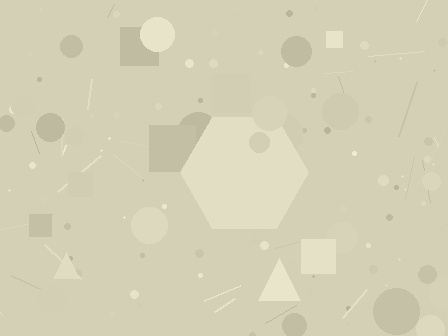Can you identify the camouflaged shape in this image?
The camouflaged shape is a hexagon.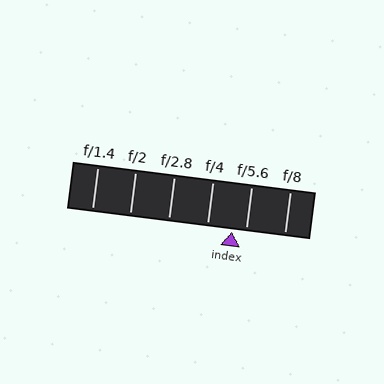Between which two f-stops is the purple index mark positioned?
The index mark is between f/4 and f/5.6.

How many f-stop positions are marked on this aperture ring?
There are 6 f-stop positions marked.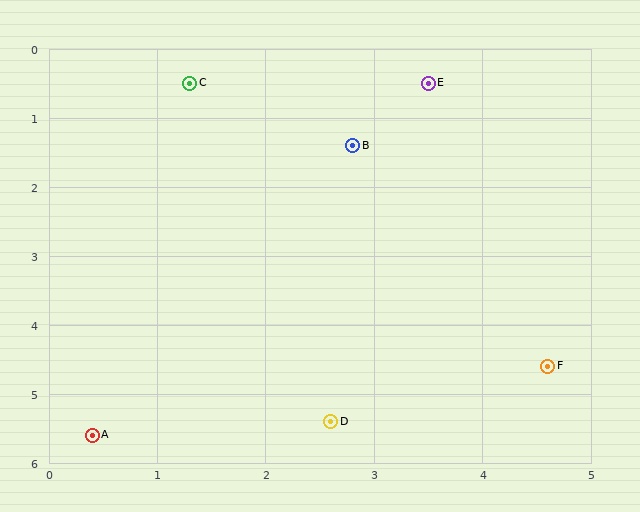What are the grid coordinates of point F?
Point F is at approximately (4.6, 4.6).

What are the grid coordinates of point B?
Point B is at approximately (2.8, 1.4).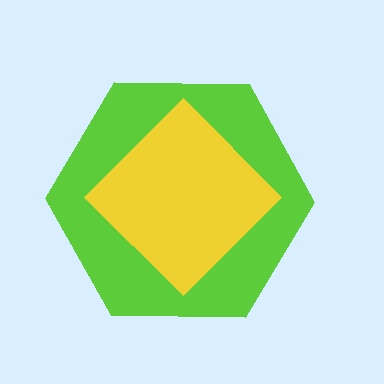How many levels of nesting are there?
2.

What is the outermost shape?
The lime hexagon.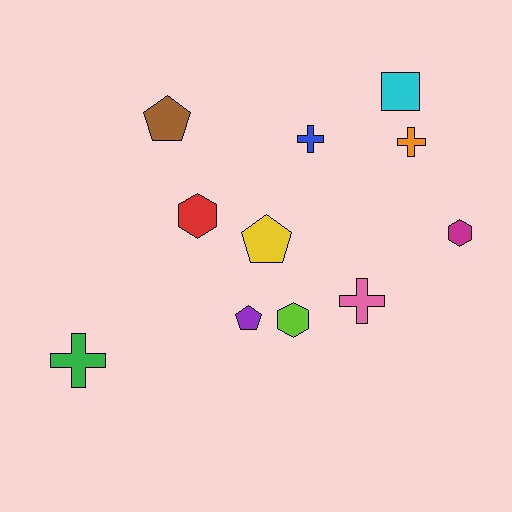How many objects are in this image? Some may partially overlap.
There are 11 objects.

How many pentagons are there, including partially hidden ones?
There are 3 pentagons.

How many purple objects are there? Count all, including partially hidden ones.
There is 1 purple object.